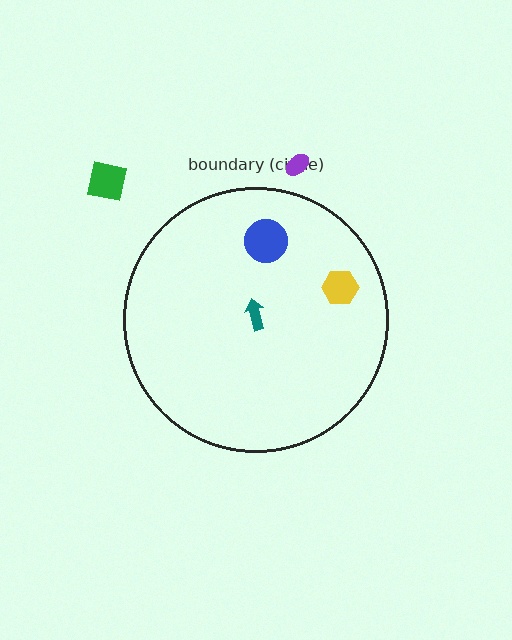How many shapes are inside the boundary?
3 inside, 2 outside.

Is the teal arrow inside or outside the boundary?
Inside.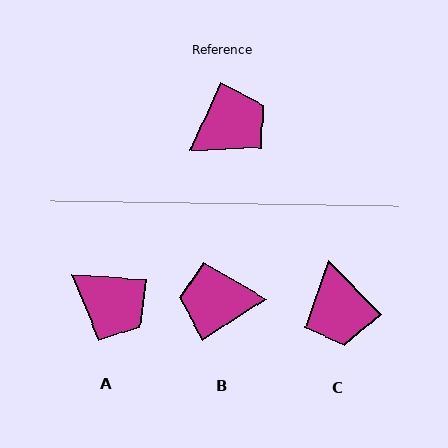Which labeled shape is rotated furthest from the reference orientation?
B, about 147 degrees away.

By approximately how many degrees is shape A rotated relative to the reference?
Approximately 70 degrees clockwise.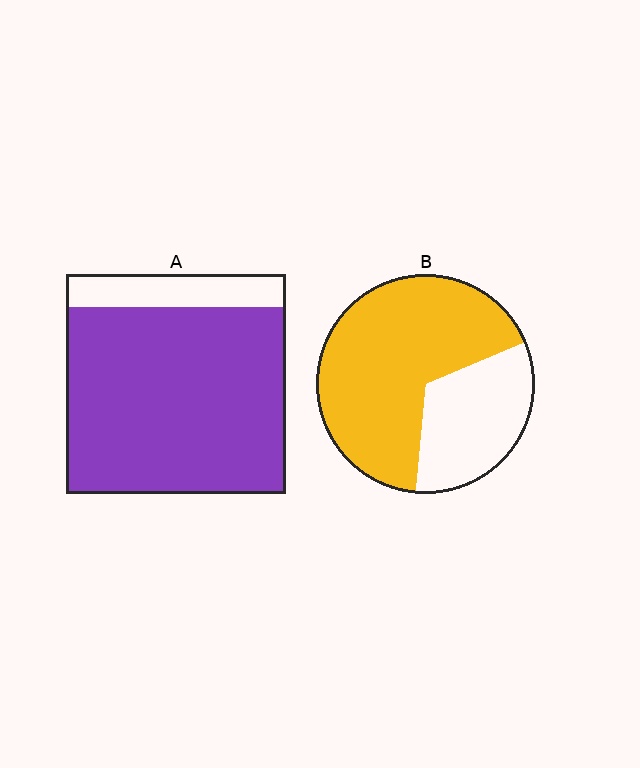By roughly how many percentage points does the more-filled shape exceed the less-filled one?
By roughly 20 percentage points (A over B).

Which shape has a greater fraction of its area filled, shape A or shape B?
Shape A.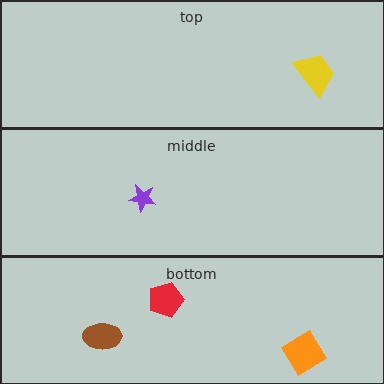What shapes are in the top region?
The yellow trapezoid.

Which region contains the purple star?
The middle region.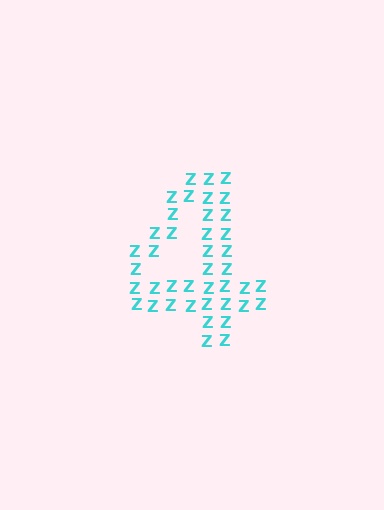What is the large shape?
The large shape is the digit 4.